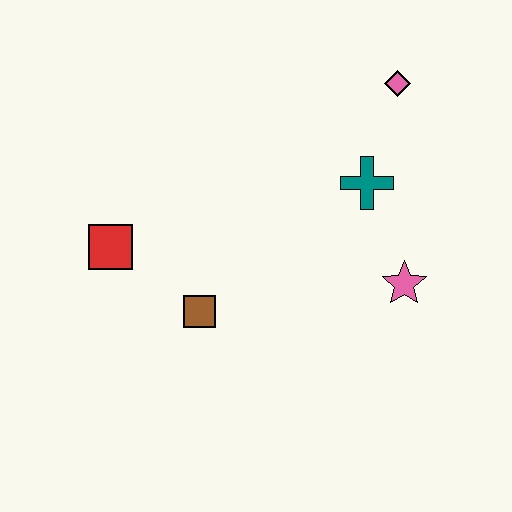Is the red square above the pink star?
Yes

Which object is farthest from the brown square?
The pink diamond is farthest from the brown square.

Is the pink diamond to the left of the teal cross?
No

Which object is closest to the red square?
The brown square is closest to the red square.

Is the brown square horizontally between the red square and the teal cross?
Yes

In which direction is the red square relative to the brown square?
The red square is to the left of the brown square.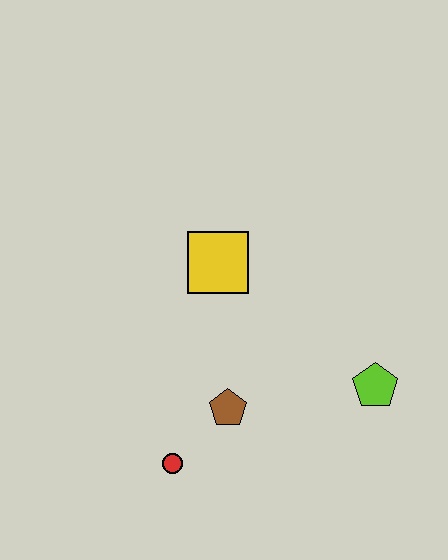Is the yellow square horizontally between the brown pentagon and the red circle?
Yes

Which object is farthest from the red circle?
The lime pentagon is farthest from the red circle.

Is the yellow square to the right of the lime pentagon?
No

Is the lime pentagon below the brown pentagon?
No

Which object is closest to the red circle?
The brown pentagon is closest to the red circle.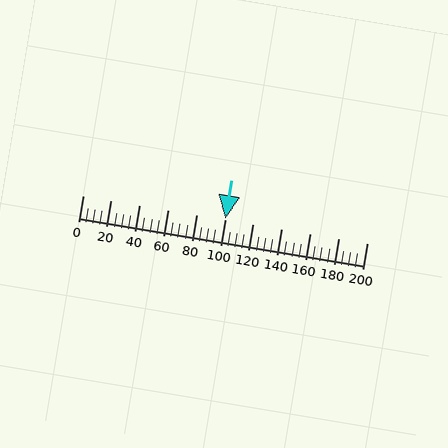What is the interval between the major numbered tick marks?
The major tick marks are spaced 20 units apart.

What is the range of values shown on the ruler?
The ruler shows values from 0 to 200.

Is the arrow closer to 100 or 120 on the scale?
The arrow is closer to 100.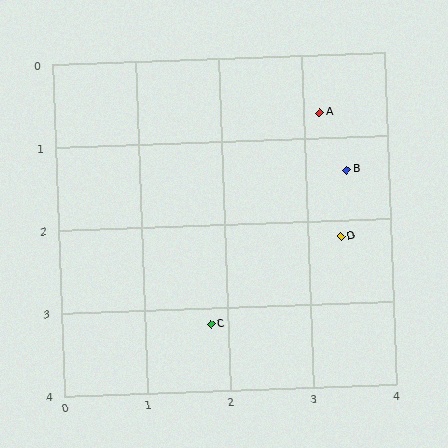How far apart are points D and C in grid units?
Points D and C are about 1.9 grid units apart.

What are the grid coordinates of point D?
Point D is at approximately (3.4, 2.2).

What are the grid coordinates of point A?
Point A is at approximately (3.2, 0.7).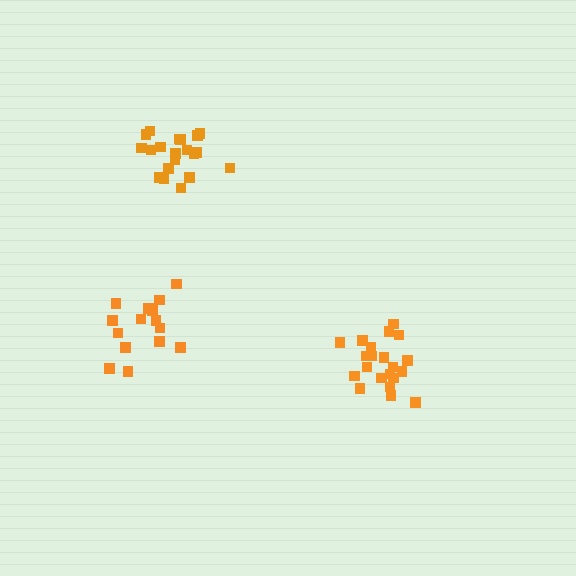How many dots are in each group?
Group 1: 20 dots, Group 2: 15 dots, Group 3: 21 dots (56 total).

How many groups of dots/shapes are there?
There are 3 groups.